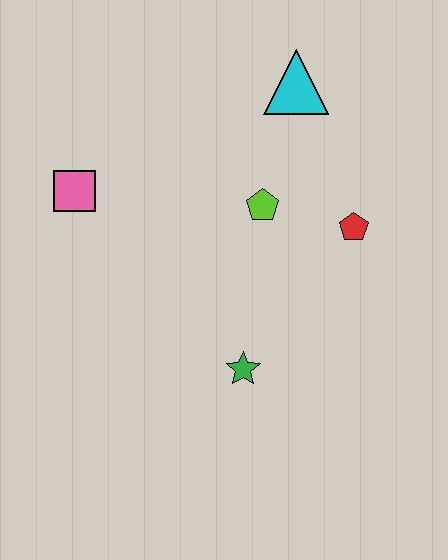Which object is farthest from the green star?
The cyan triangle is farthest from the green star.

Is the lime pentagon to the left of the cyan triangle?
Yes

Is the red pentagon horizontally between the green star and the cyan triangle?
No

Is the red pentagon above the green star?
Yes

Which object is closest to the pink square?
The lime pentagon is closest to the pink square.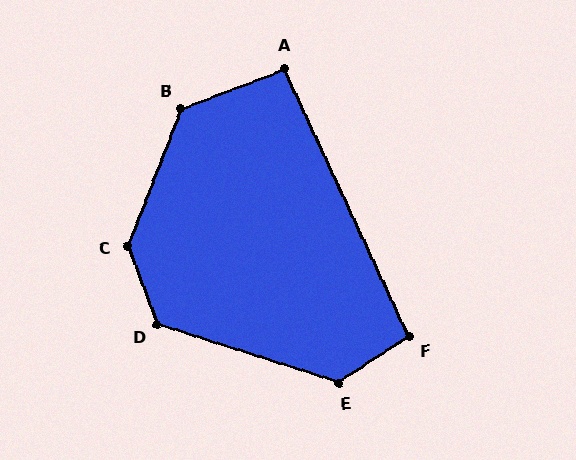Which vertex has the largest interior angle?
C, at approximately 138 degrees.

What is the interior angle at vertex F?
Approximately 99 degrees (obtuse).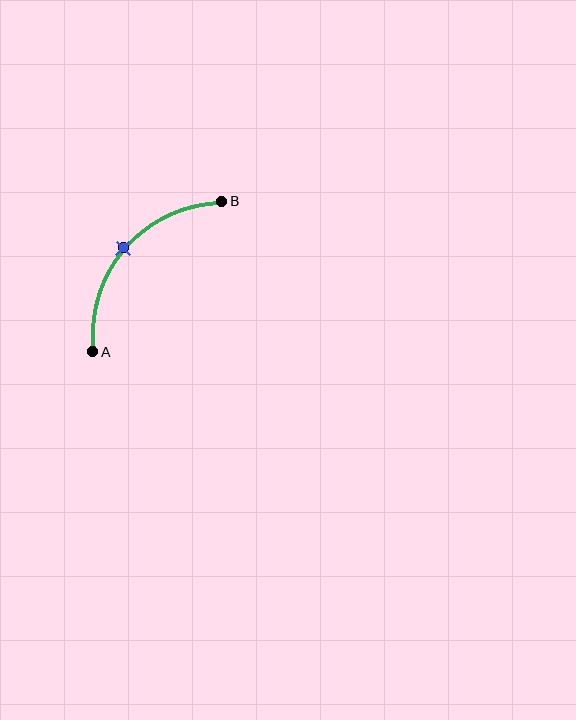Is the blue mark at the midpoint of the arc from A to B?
Yes. The blue mark lies on the arc at equal arc-length from both A and B — it is the arc midpoint.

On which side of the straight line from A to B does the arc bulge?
The arc bulges above and to the left of the straight line connecting A and B.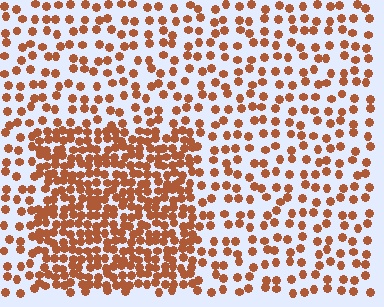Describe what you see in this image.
The image contains small brown elements arranged at two different densities. A rectangle-shaped region is visible where the elements are more densely packed than the surrounding area.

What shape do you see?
I see a rectangle.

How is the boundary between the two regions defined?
The boundary is defined by a change in element density (approximately 2.3x ratio). All elements are the same color, size, and shape.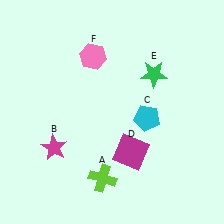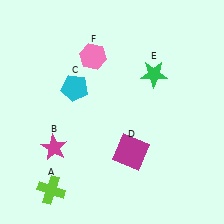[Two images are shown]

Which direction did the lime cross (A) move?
The lime cross (A) moved left.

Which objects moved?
The objects that moved are: the lime cross (A), the cyan pentagon (C).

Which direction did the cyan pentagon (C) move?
The cyan pentagon (C) moved left.